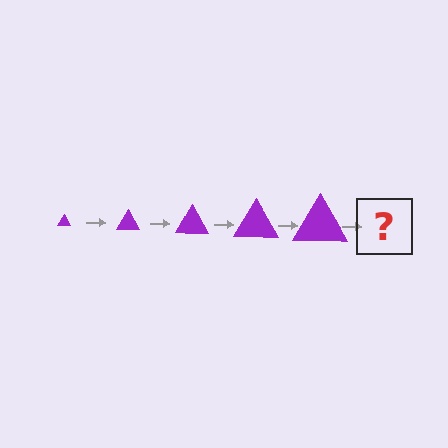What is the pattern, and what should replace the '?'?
The pattern is that the triangle gets progressively larger each step. The '?' should be a purple triangle, larger than the previous one.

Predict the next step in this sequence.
The next step is a purple triangle, larger than the previous one.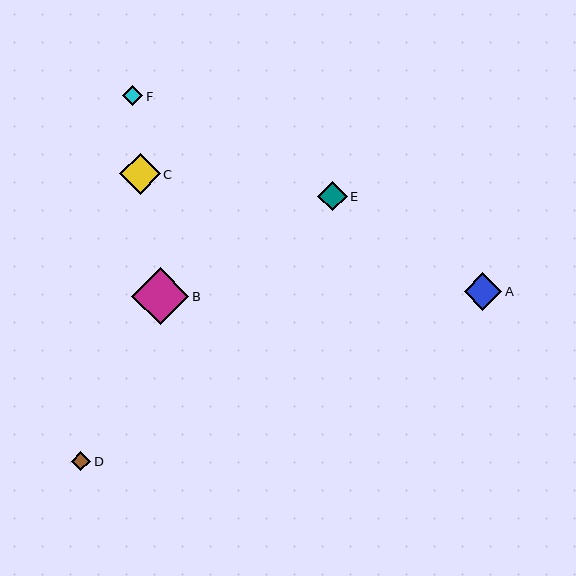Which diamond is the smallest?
Diamond D is the smallest with a size of approximately 19 pixels.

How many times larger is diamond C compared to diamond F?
Diamond C is approximately 2.0 times the size of diamond F.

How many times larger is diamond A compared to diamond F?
Diamond A is approximately 1.9 times the size of diamond F.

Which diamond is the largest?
Diamond B is the largest with a size of approximately 57 pixels.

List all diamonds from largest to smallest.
From largest to smallest: B, C, A, E, F, D.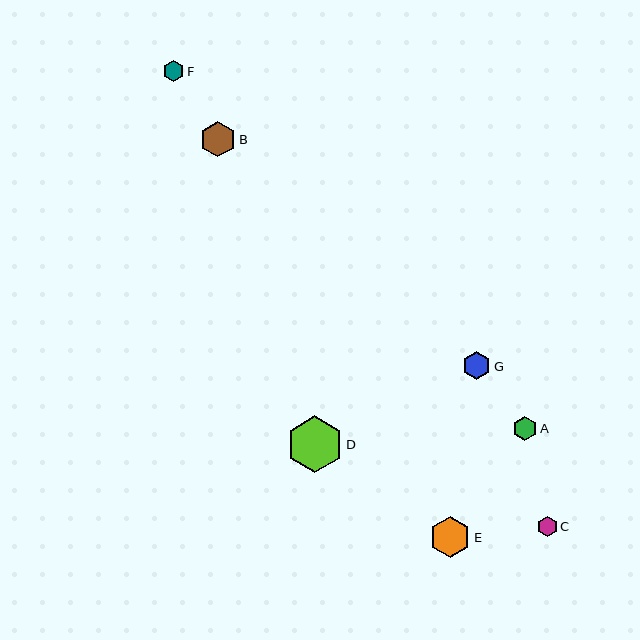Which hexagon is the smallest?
Hexagon C is the smallest with a size of approximately 20 pixels.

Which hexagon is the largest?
Hexagon D is the largest with a size of approximately 56 pixels.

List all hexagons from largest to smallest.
From largest to smallest: D, E, B, G, A, F, C.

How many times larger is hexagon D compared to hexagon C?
Hexagon D is approximately 2.8 times the size of hexagon C.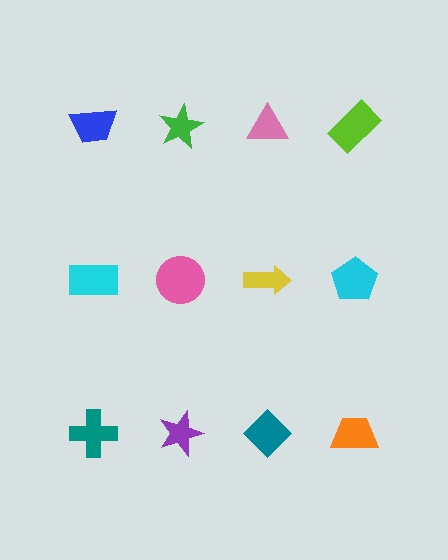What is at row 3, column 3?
A teal diamond.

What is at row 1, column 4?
A lime rectangle.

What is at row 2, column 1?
A cyan rectangle.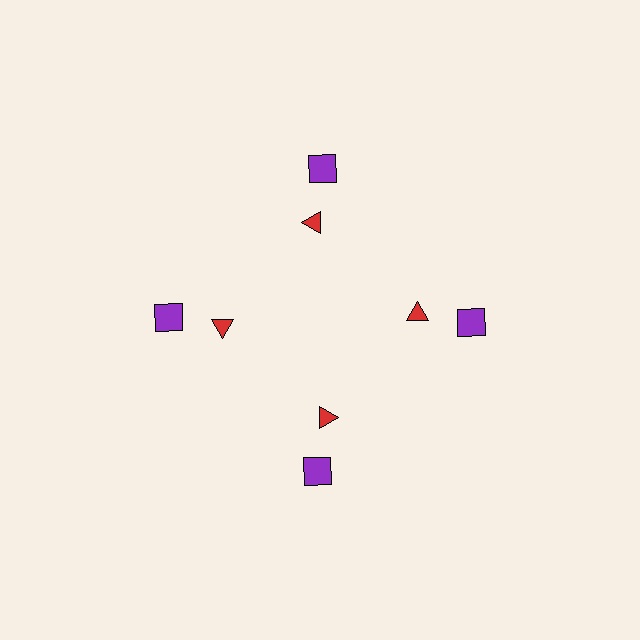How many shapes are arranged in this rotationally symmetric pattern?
There are 8 shapes, arranged in 4 groups of 2.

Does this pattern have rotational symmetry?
Yes, this pattern has 4-fold rotational symmetry. It looks the same after rotating 90 degrees around the center.